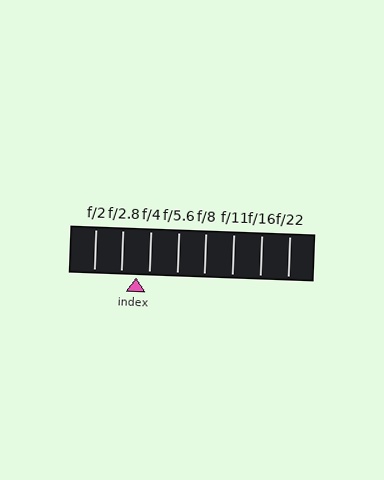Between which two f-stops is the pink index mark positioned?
The index mark is between f/2.8 and f/4.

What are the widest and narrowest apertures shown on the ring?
The widest aperture shown is f/2 and the narrowest is f/22.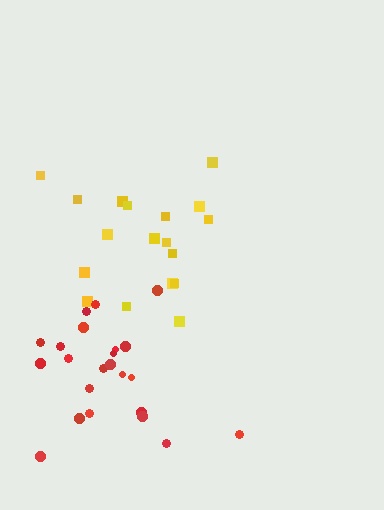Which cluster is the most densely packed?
Yellow.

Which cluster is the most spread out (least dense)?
Red.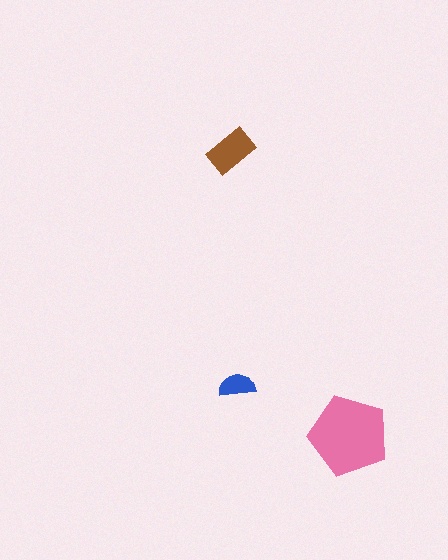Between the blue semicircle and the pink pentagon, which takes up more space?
The pink pentagon.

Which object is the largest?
The pink pentagon.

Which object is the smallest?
The blue semicircle.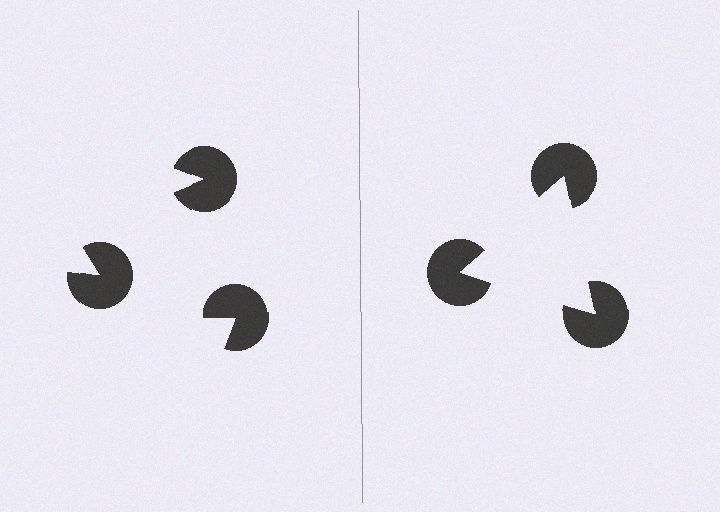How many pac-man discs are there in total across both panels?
6 — 3 on each side.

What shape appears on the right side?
An illusory triangle.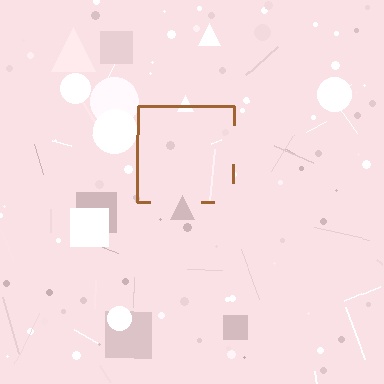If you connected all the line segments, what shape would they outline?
They would outline a square.